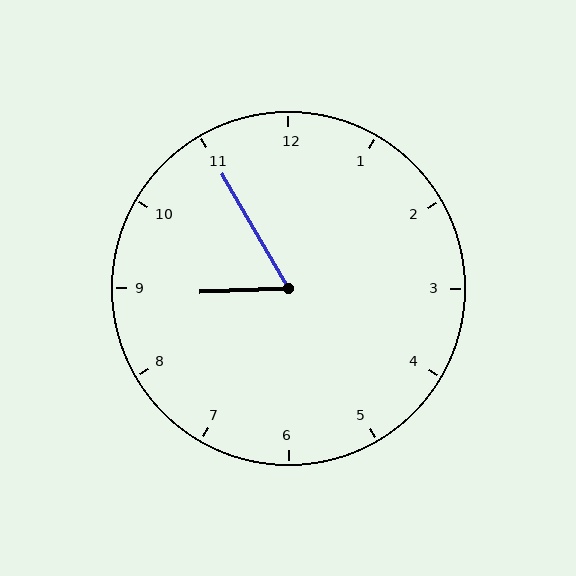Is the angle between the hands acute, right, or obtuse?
It is acute.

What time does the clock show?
8:55.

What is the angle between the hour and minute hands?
Approximately 62 degrees.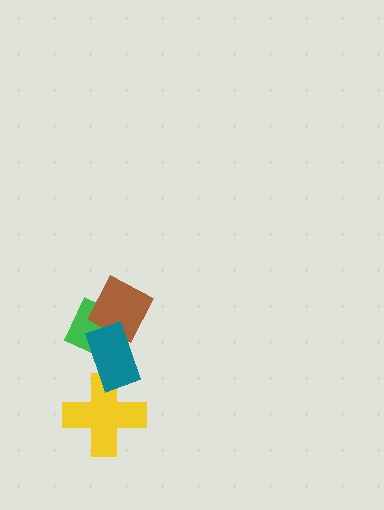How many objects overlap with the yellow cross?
1 object overlaps with the yellow cross.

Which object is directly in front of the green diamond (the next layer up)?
The brown diamond is directly in front of the green diamond.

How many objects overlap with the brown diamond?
2 objects overlap with the brown diamond.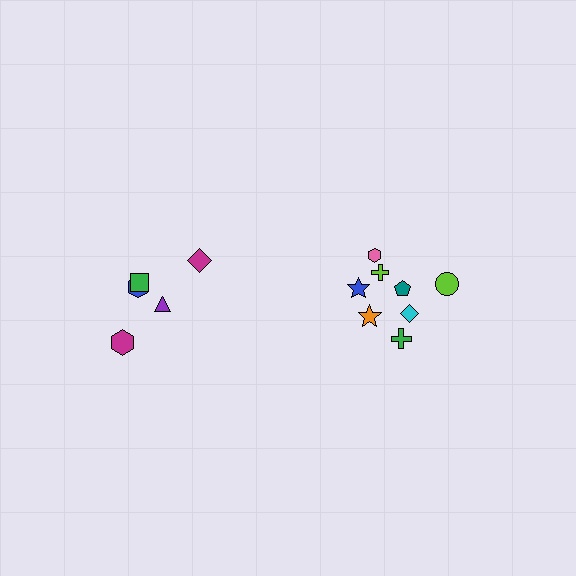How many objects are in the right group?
There are 8 objects.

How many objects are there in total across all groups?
There are 13 objects.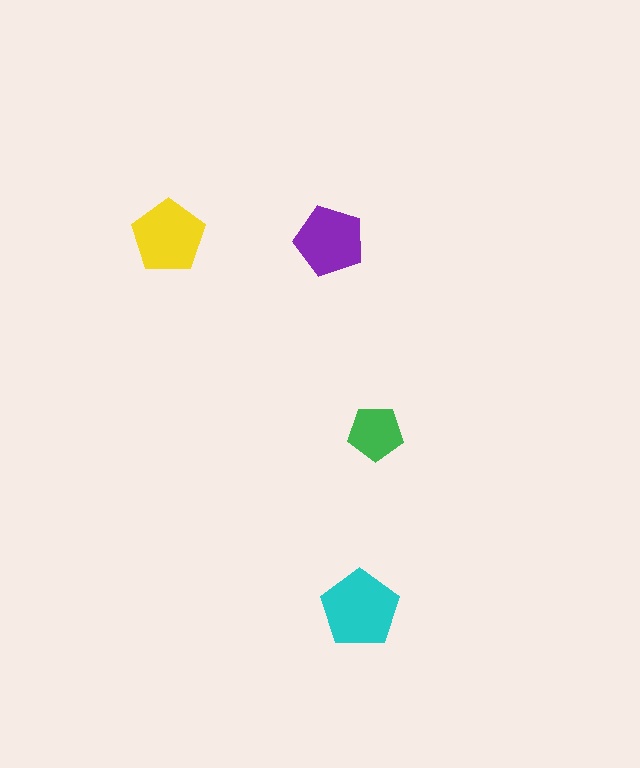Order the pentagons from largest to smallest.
the cyan one, the yellow one, the purple one, the green one.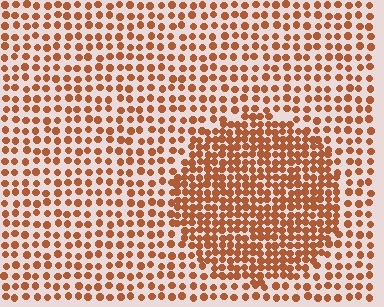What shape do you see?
I see a circle.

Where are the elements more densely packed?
The elements are more densely packed inside the circle boundary.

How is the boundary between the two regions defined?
The boundary is defined by a change in element density (approximately 1.9x ratio). All elements are the same color, size, and shape.